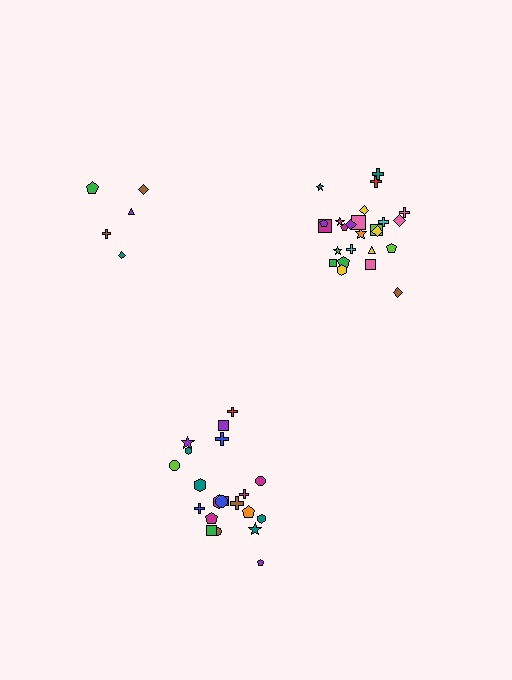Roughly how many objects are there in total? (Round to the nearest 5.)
Roughly 50 objects in total.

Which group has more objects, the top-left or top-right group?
The top-right group.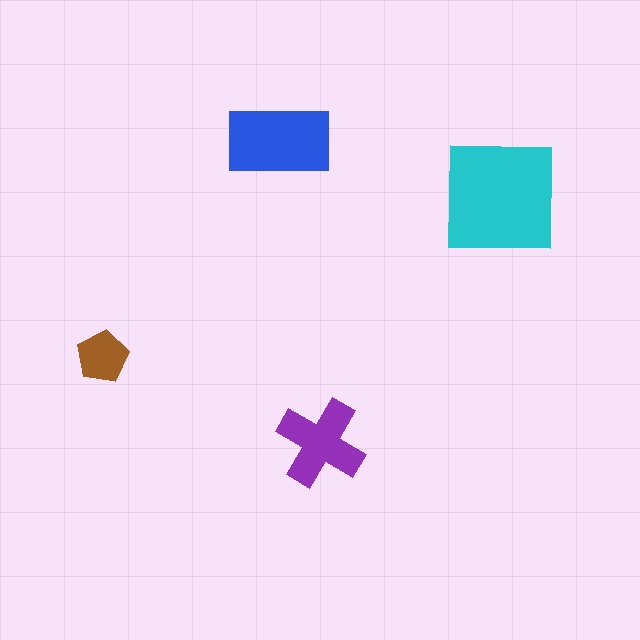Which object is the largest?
The cyan square.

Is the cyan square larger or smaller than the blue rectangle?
Larger.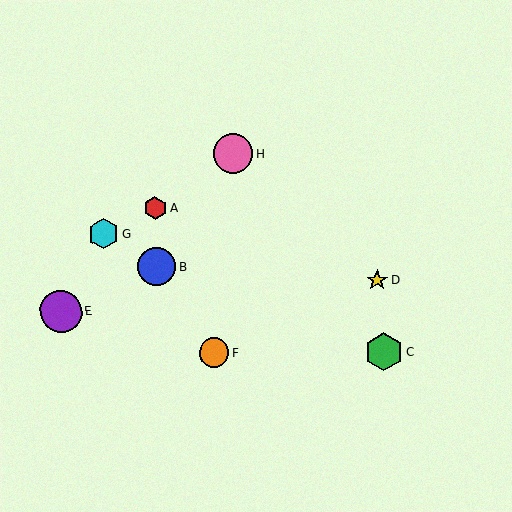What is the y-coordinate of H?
Object H is at y≈154.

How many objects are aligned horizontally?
2 objects (C, F) are aligned horizontally.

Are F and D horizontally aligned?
No, F is at y≈353 and D is at y≈280.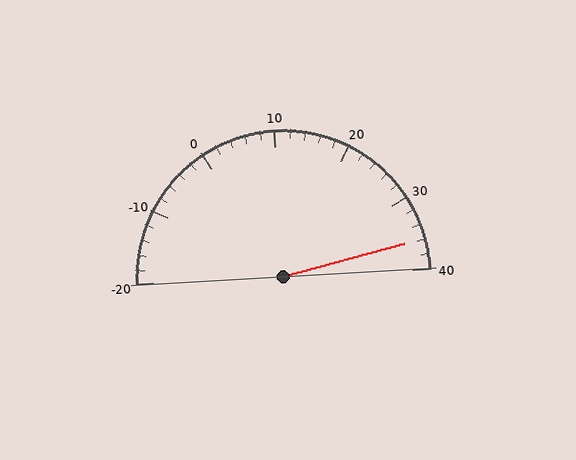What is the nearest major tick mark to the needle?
The nearest major tick mark is 40.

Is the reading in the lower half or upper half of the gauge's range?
The reading is in the upper half of the range (-20 to 40).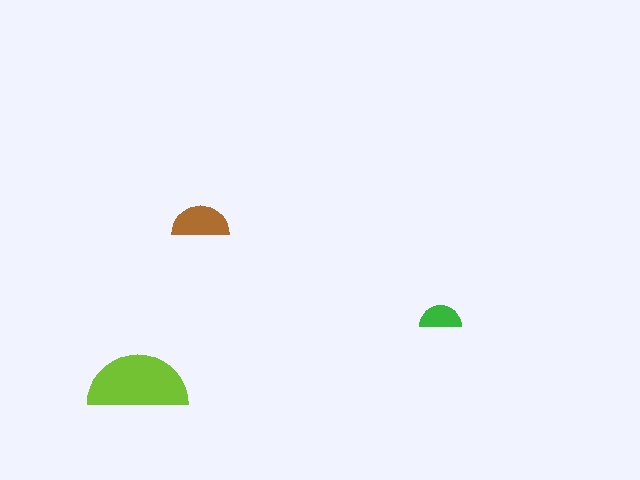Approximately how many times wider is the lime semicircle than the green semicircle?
About 2.5 times wider.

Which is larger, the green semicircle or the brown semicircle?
The brown one.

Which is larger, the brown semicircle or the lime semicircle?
The lime one.